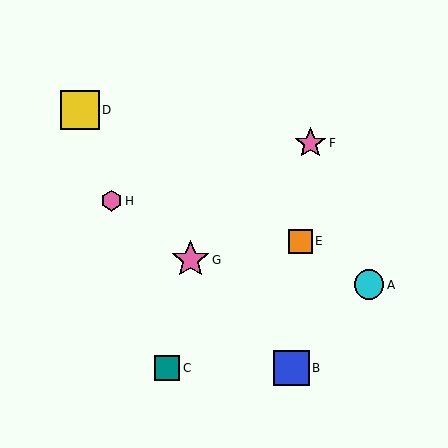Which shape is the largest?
The yellow square (labeled D) is the largest.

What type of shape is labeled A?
Shape A is a cyan circle.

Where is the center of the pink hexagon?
The center of the pink hexagon is at (112, 201).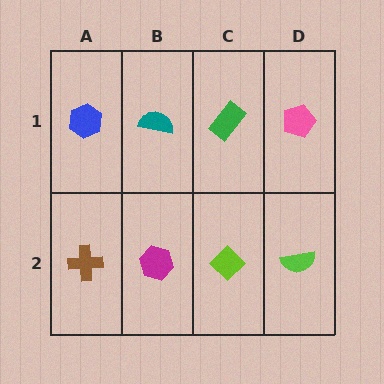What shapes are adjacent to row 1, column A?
A brown cross (row 2, column A), a teal semicircle (row 1, column B).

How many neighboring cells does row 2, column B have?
3.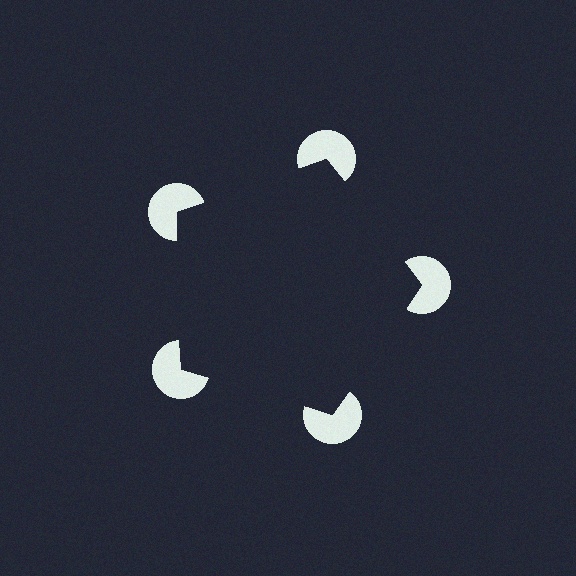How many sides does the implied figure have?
5 sides.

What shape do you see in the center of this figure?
An illusory pentagon — its edges are inferred from the aligned wedge cuts in the pac-man discs, not physically drawn.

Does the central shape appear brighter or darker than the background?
It typically appears slightly darker than the background, even though no actual brightness change is drawn.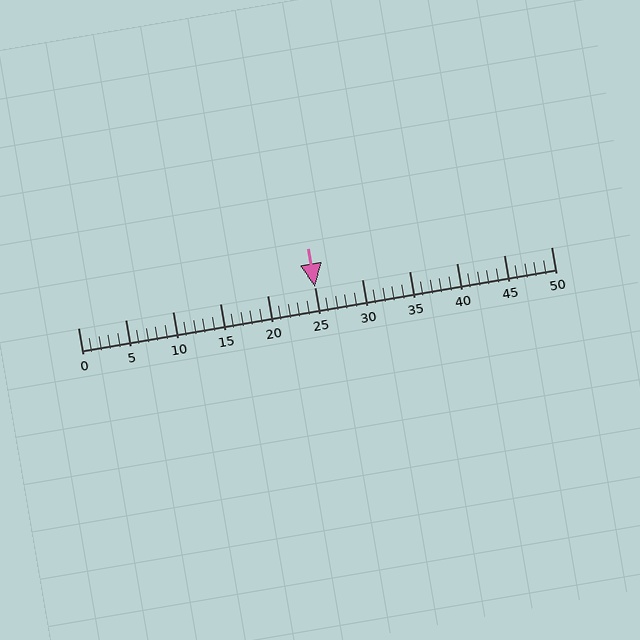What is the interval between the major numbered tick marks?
The major tick marks are spaced 5 units apart.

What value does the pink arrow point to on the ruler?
The pink arrow points to approximately 25.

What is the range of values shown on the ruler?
The ruler shows values from 0 to 50.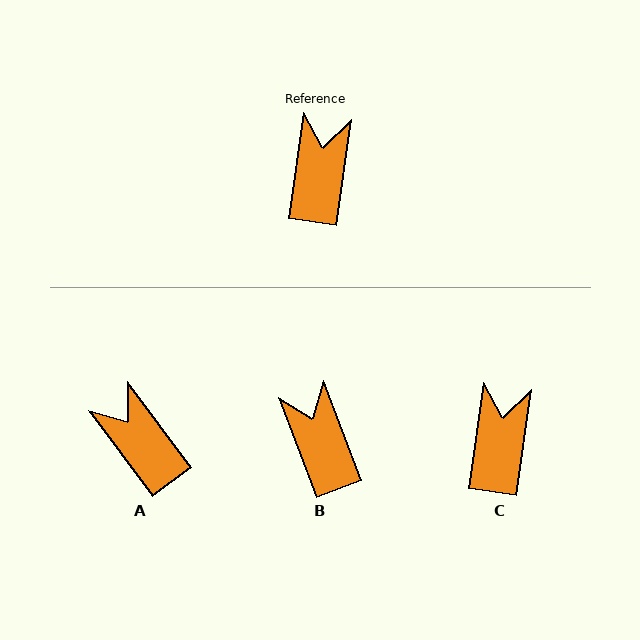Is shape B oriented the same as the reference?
No, it is off by about 29 degrees.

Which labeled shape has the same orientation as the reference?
C.